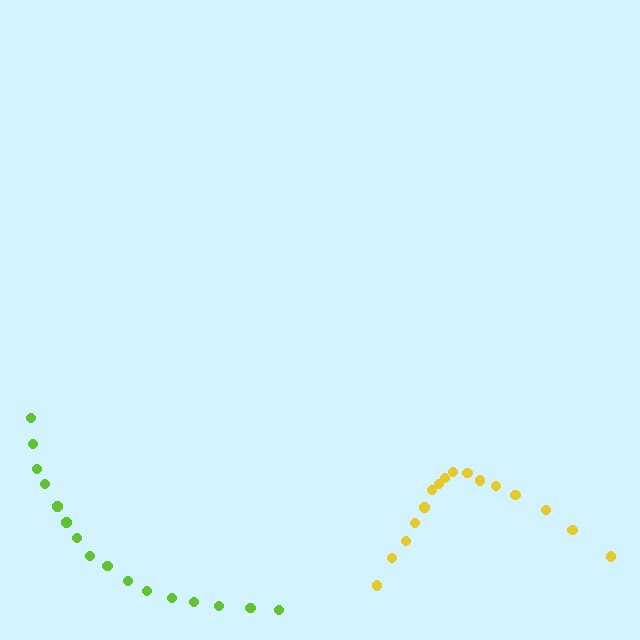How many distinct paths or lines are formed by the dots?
There are 2 distinct paths.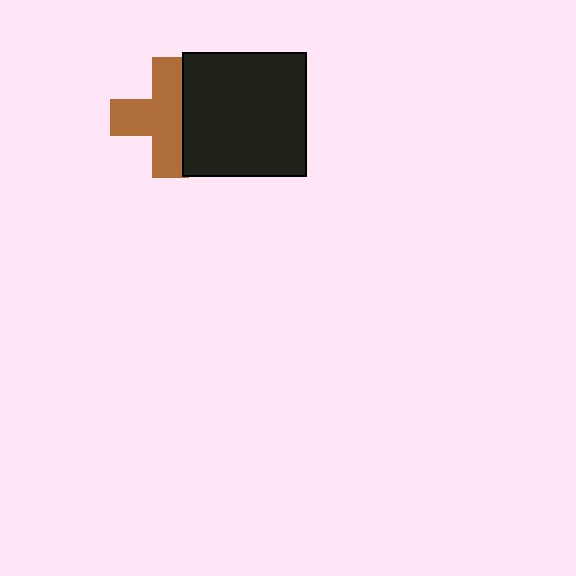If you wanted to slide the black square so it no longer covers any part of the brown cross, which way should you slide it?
Slide it right — that is the most direct way to separate the two shapes.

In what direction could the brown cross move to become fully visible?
The brown cross could move left. That would shift it out from behind the black square entirely.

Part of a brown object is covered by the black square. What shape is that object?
It is a cross.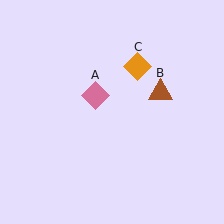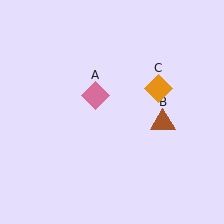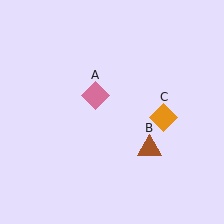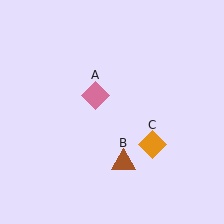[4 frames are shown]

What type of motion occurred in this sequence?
The brown triangle (object B), orange diamond (object C) rotated clockwise around the center of the scene.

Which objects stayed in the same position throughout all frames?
Pink diamond (object A) remained stationary.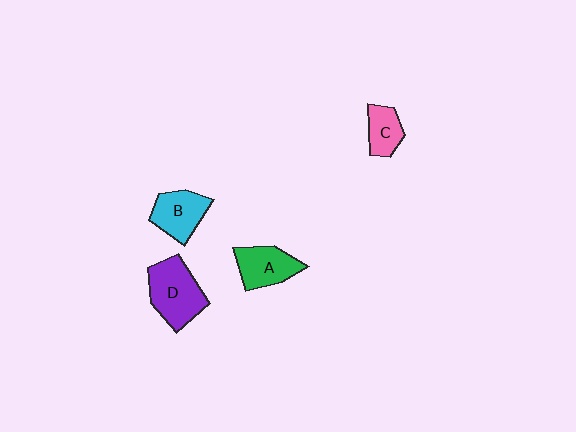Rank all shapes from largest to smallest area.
From largest to smallest: D (purple), A (green), B (cyan), C (pink).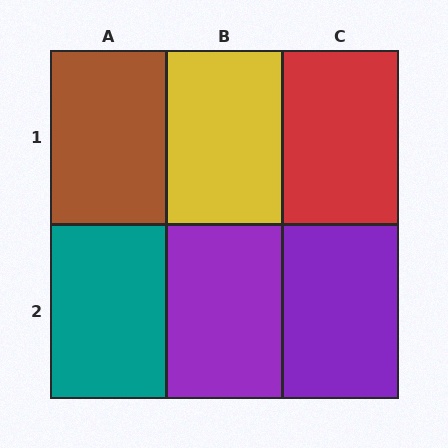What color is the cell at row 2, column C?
Purple.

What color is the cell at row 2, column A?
Teal.